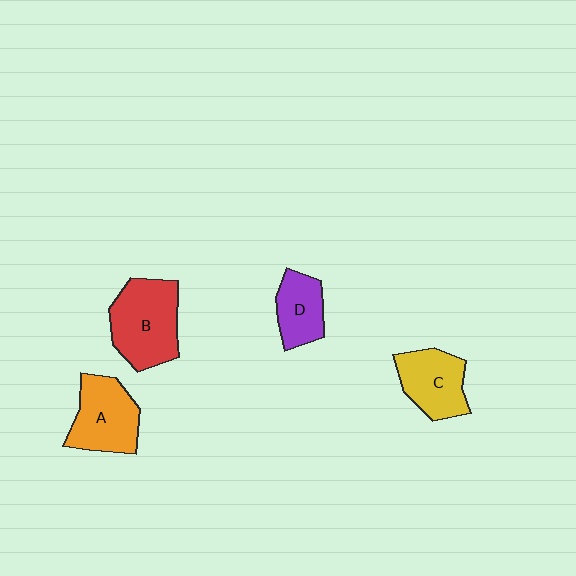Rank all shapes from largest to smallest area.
From largest to smallest: B (red), A (orange), C (yellow), D (purple).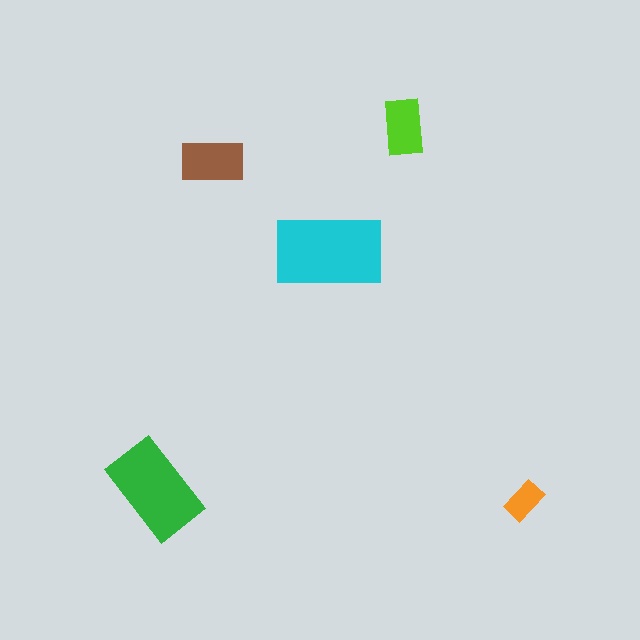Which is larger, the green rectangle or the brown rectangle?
The green one.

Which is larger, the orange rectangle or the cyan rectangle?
The cyan one.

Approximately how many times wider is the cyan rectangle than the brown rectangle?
About 1.5 times wider.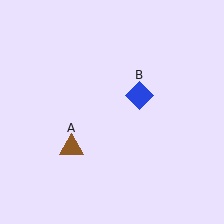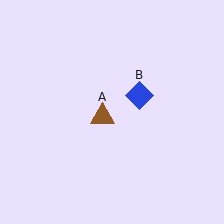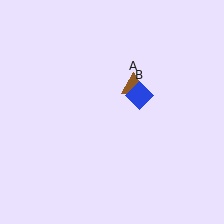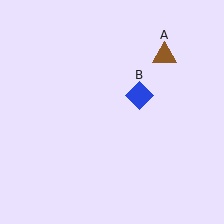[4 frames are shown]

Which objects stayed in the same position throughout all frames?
Blue diamond (object B) remained stationary.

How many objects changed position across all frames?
1 object changed position: brown triangle (object A).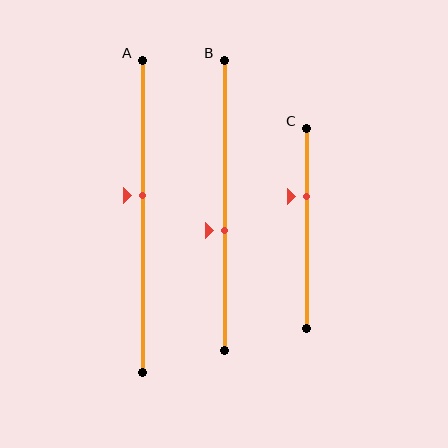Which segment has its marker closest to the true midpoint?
Segment A has its marker closest to the true midpoint.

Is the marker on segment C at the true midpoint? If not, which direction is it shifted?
No, the marker on segment C is shifted upward by about 16% of the segment length.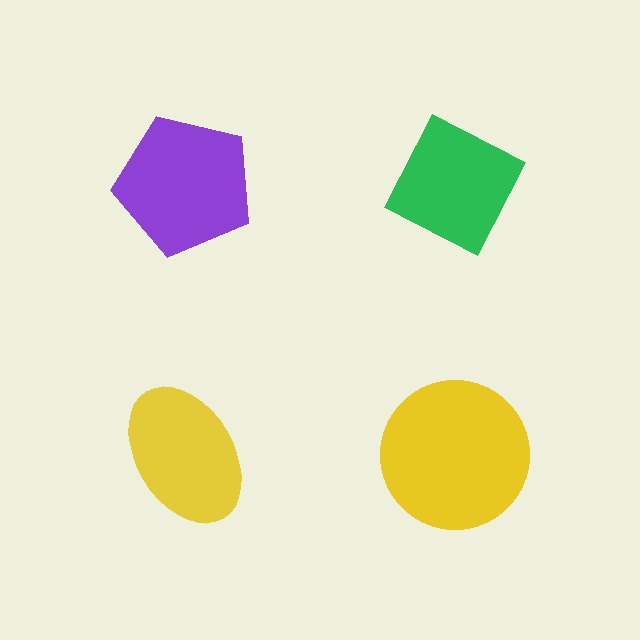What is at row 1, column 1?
A purple pentagon.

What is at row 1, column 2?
A green diamond.